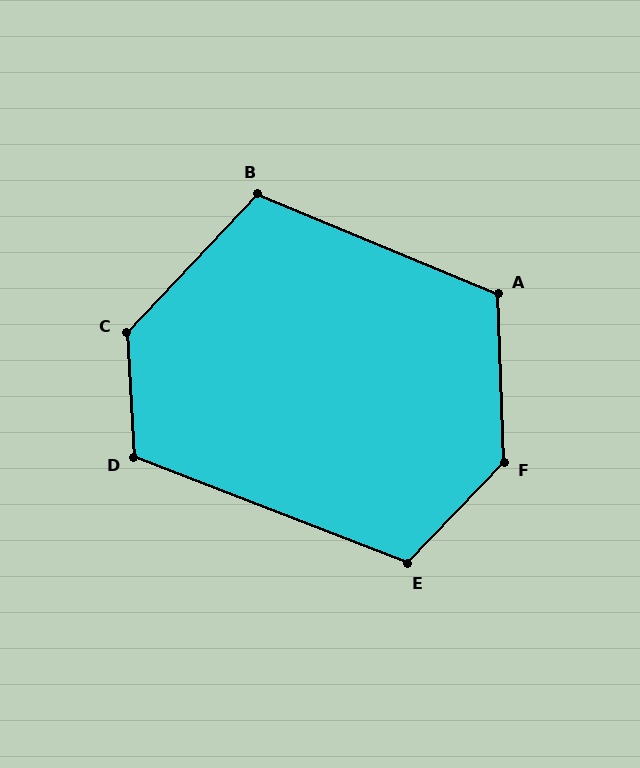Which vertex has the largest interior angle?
F, at approximately 135 degrees.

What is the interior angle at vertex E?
Approximately 112 degrees (obtuse).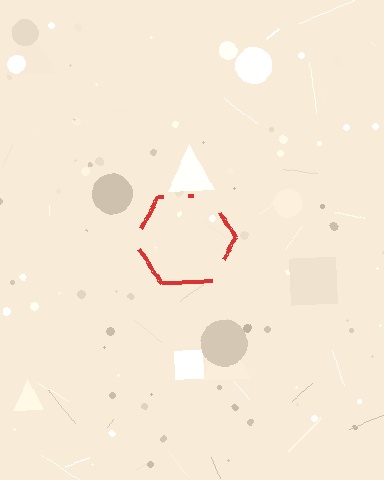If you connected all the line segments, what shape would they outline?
They would outline a hexagon.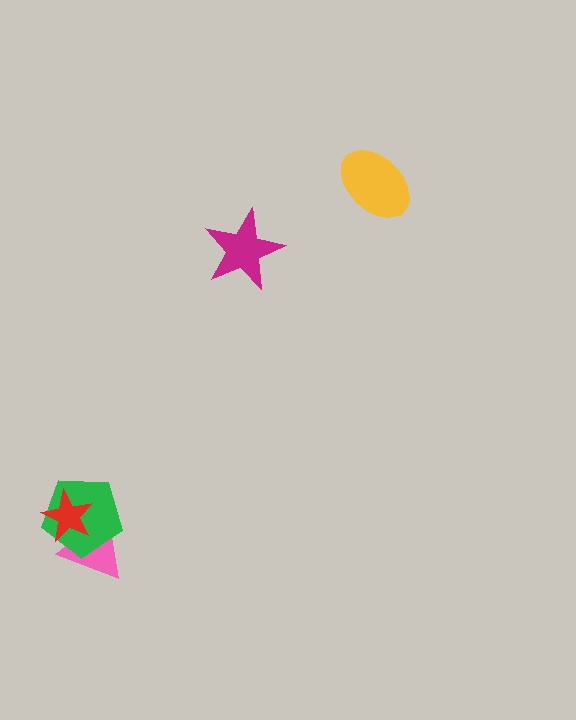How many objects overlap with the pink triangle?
2 objects overlap with the pink triangle.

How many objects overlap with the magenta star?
0 objects overlap with the magenta star.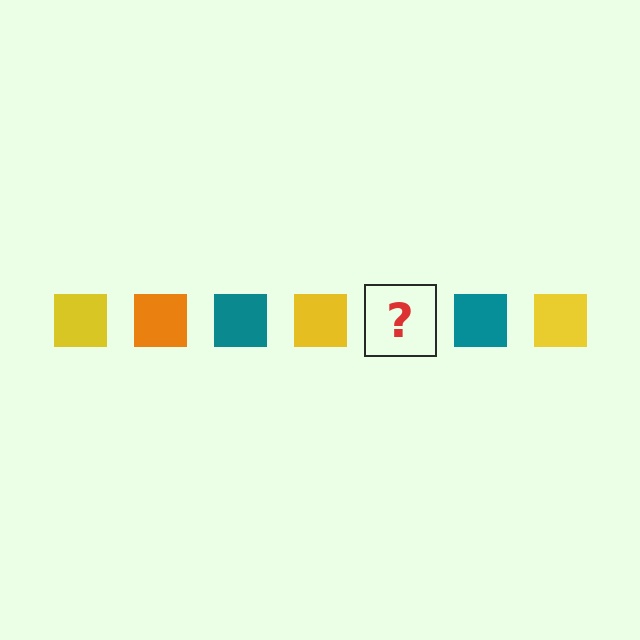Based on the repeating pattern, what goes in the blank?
The blank should be an orange square.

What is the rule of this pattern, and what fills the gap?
The rule is that the pattern cycles through yellow, orange, teal squares. The gap should be filled with an orange square.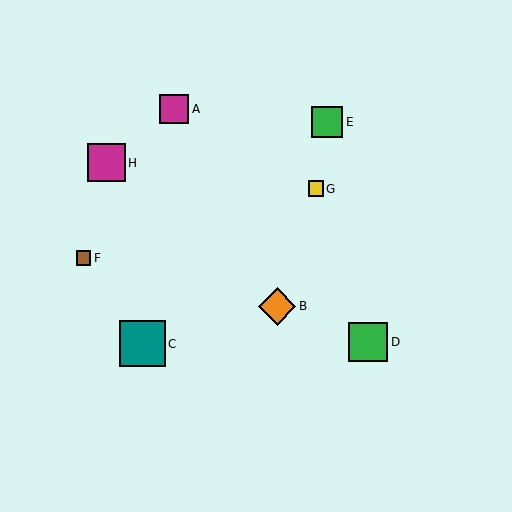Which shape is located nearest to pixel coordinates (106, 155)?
The magenta square (labeled H) at (106, 163) is nearest to that location.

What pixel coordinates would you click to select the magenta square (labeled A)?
Click at (174, 109) to select the magenta square A.